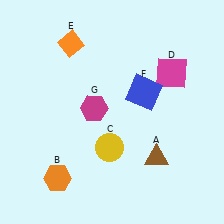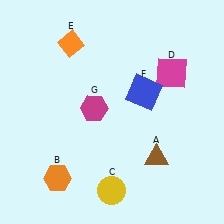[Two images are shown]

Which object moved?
The yellow circle (C) moved down.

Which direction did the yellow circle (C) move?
The yellow circle (C) moved down.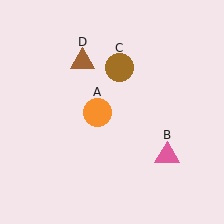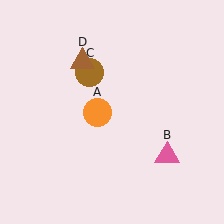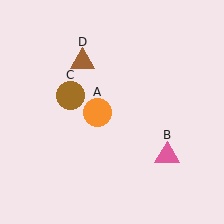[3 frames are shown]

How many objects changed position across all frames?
1 object changed position: brown circle (object C).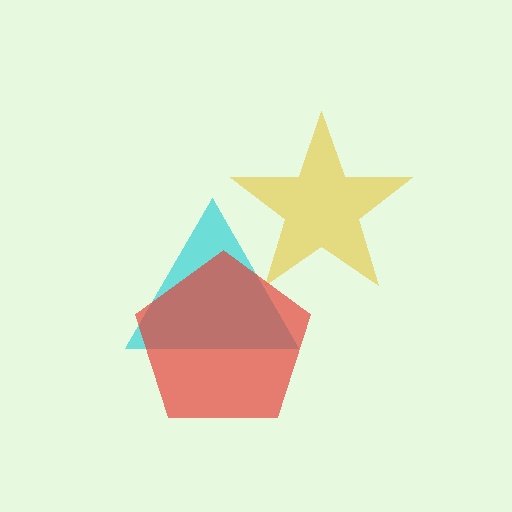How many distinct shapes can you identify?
There are 3 distinct shapes: a cyan triangle, a yellow star, a red pentagon.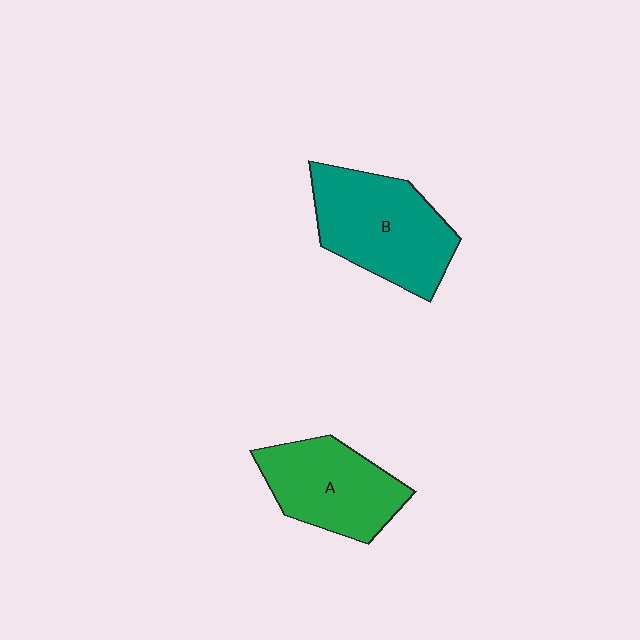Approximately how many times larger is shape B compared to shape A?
Approximately 1.2 times.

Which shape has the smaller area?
Shape A (green).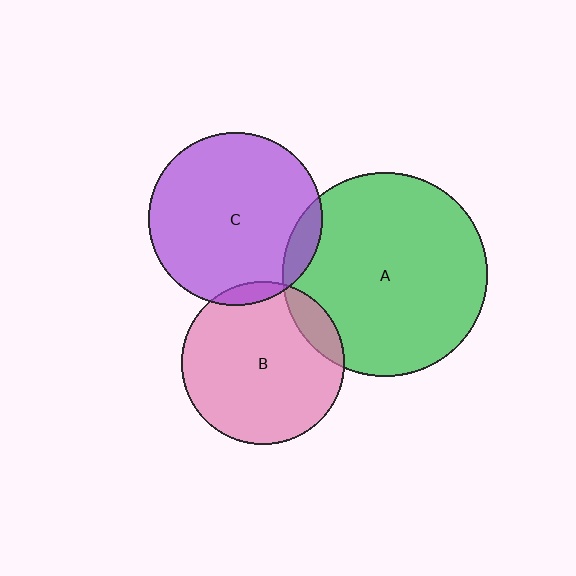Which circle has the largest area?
Circle A (green).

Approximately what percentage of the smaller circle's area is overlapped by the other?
Approximately 10%.